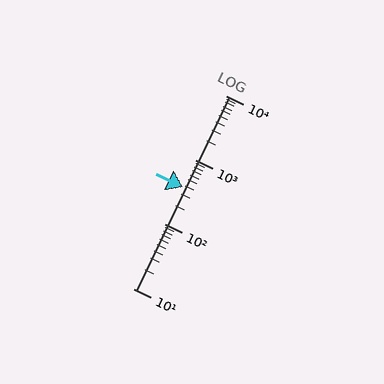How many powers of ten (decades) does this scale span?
The scale spans 3 decades, from 10 to 10000.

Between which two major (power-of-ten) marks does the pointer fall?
The pointer is between 100 and 1000.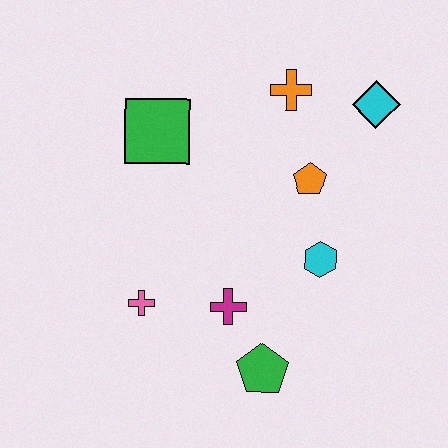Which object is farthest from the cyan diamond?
The pink cross is farthest from the cyan diamond.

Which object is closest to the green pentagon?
The magenta cross is closest to the green pentagon.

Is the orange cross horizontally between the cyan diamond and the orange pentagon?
No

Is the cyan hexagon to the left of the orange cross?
No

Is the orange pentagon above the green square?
No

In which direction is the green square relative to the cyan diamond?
The green square is to the left of the cyan diamond.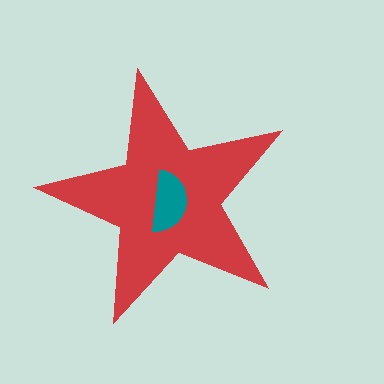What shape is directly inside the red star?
The teal semicircle.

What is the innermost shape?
The teal semicircle.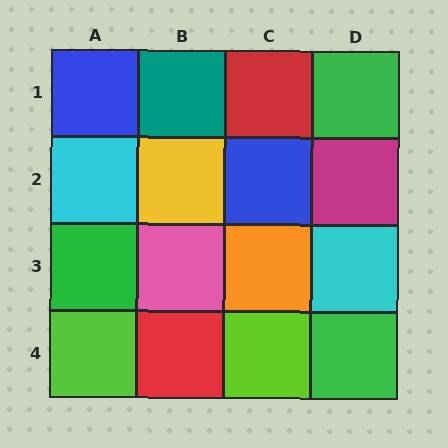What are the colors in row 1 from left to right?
Blue, teal, red, green.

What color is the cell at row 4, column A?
Lime.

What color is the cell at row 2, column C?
Blue.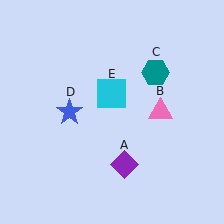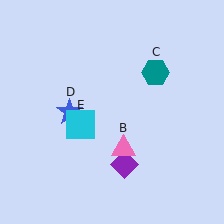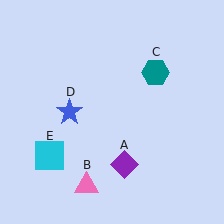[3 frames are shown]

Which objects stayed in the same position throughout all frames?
Purple diamond (object A) and teal hexagon (object C) and blue star (object D) remained stationary.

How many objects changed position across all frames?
2 objects changed position: pink triangle (object B), cyan square (object E).